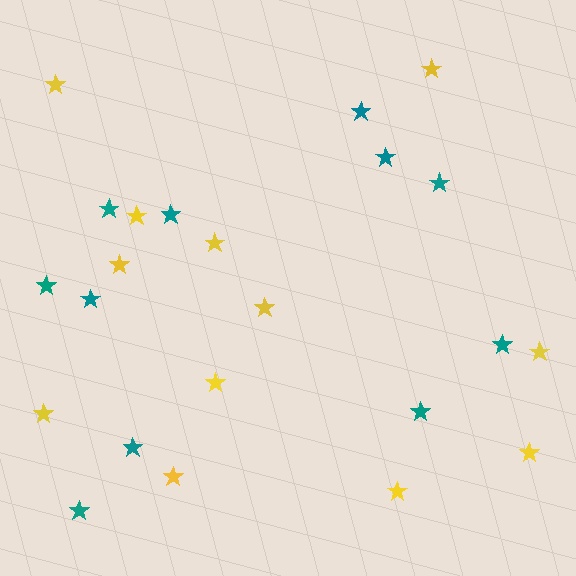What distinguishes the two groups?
There are 2 groups: one group of yellow stars (12) and one group of teal stars (11).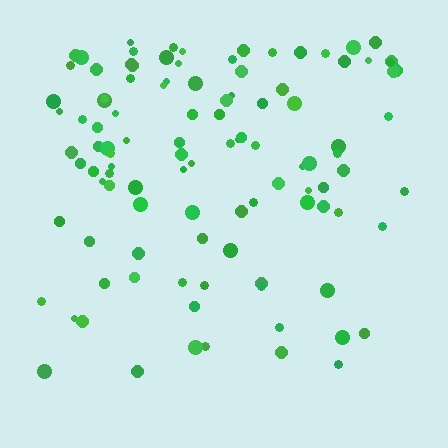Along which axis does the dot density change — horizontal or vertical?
Vertical.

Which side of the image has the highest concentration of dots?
The top.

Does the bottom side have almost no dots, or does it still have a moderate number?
Still a moderate number, just noticeably fewer than the top.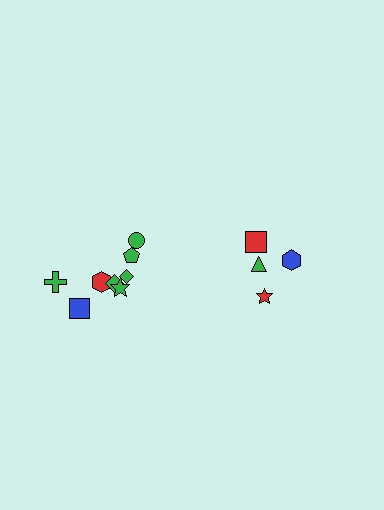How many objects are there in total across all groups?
There are 12 objects.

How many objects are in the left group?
There are 8 objects.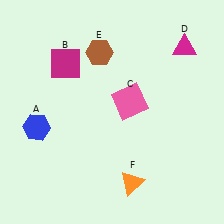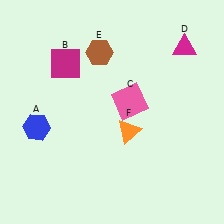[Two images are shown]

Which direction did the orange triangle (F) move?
The orange triangle (F) moved up.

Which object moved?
The orange triangle (F) moved up.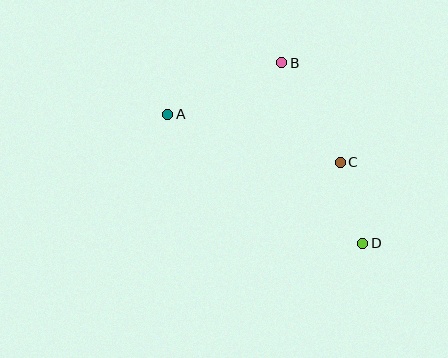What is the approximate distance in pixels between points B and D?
The distance between B and D is approximately 198 pixels.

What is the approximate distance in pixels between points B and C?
The distance between B and C is approximately 115 pixels.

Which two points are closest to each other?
Points C and D are closest to each other.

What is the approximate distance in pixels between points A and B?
The distance between A and B is approximately 125 pixels.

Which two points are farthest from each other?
Points A and D are farthest from each other.